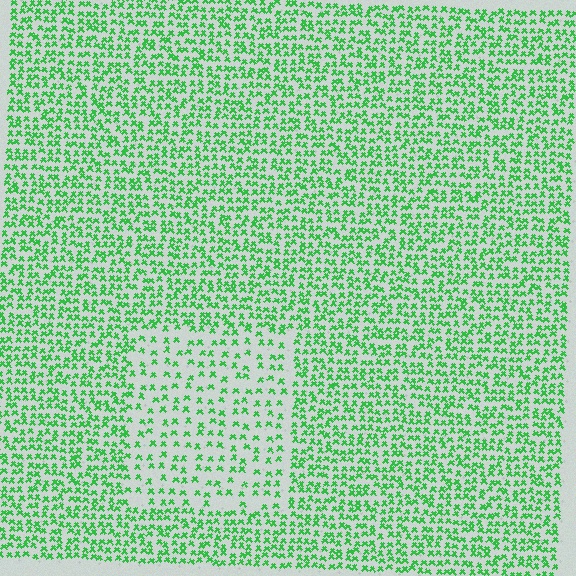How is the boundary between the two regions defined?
The boundary is defined by a change in element density (approximately 2.0x ratio). All elements are the same color, size, and shape.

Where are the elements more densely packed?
The elements are more densely packed outside the rectangle boundary.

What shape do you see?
I see a rectangle.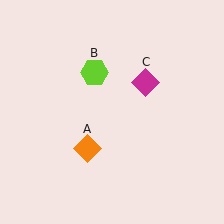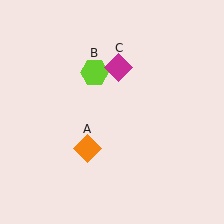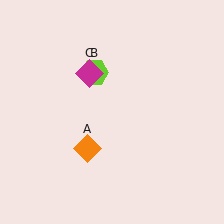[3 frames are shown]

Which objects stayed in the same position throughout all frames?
Orange diamond (object A) and lime hexagon (object B) remained stationary.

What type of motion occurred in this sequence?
The magenta diamond (object C) rotated counterclockwise around the center of the scene.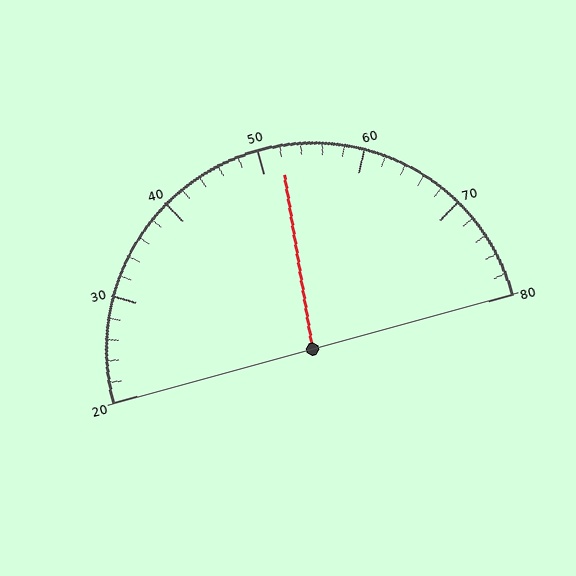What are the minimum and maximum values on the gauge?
The gauge ranges from 20 to 80.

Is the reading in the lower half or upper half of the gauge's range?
The reading is in the upper half of the range (20 to 80).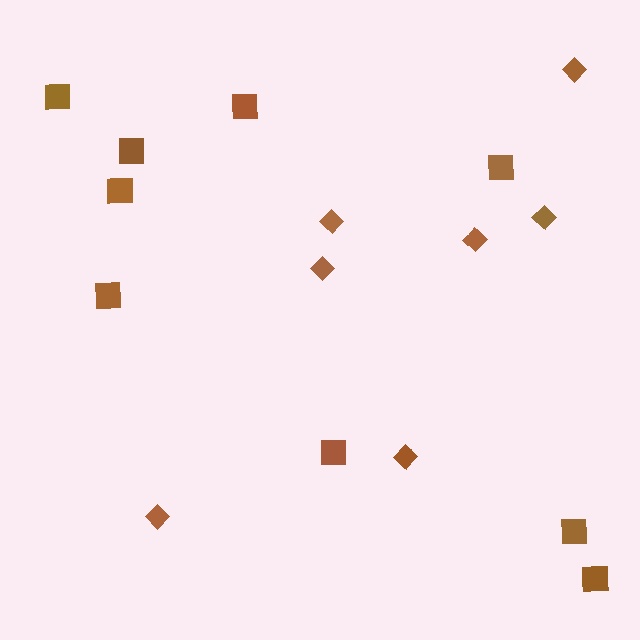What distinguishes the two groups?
There are 2 groups: one group of squares (9) and one group of diamonds (7).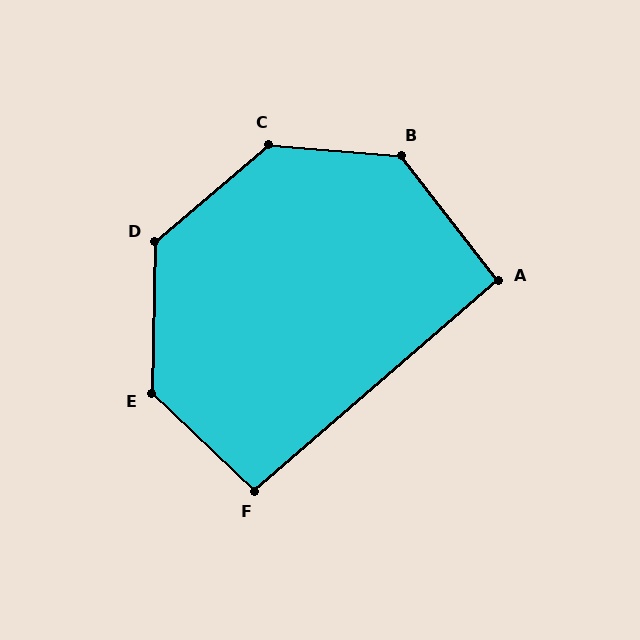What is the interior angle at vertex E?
Approximately 133 degrees (obtuse).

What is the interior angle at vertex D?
Approximately 131 degrees (obtuse).